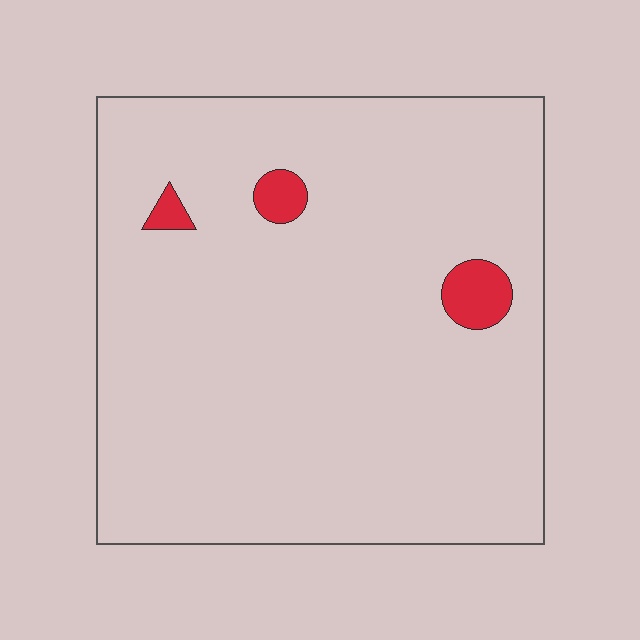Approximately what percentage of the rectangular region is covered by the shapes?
Approximately 5%.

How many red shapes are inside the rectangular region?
3.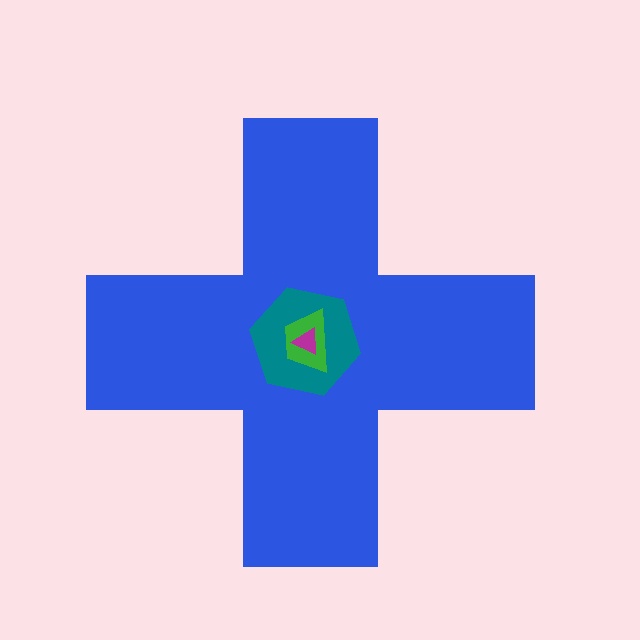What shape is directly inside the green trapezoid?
The magenta triangle.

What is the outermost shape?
The blue cross.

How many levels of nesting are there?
4.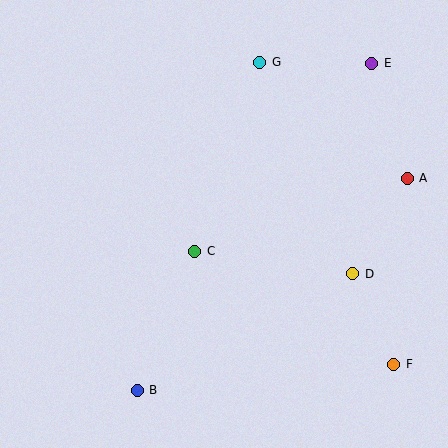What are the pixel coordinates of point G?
Point G is at (260, 62).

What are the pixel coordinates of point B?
Point B is at (137, 390).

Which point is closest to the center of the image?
Point C at (195, 251) is closest to the center.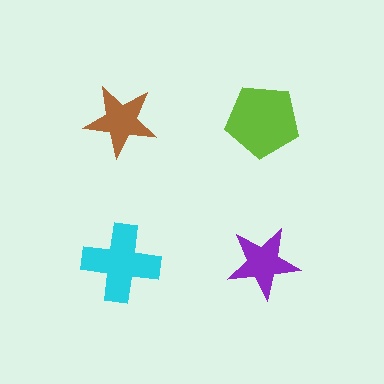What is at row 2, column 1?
A cyan cross.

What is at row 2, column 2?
A purple star.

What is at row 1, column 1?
A brown star.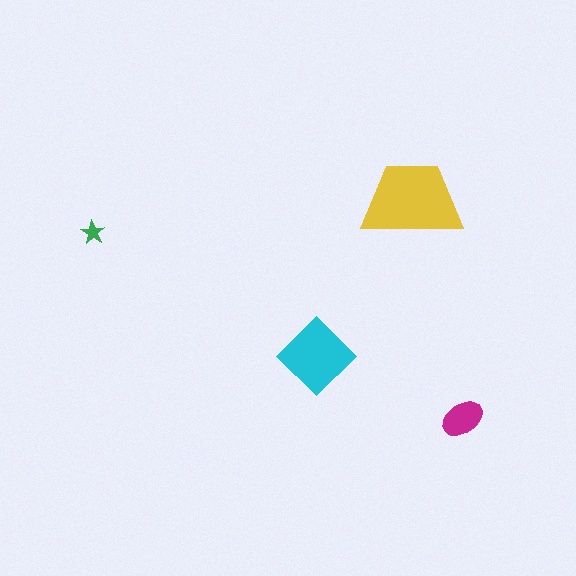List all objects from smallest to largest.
The green star, the magenta ellipse, the cyan diamond, the yellow trapezoid.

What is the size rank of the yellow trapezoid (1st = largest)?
1st.